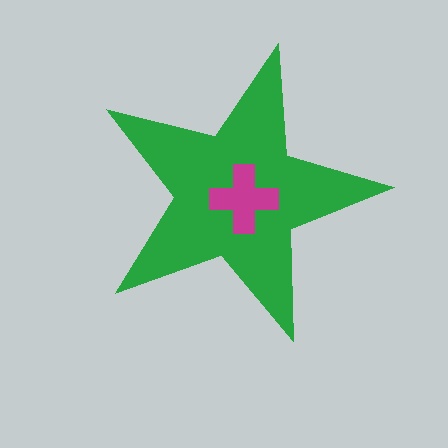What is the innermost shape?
The magenta cross.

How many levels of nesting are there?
2.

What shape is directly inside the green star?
The magenta cross.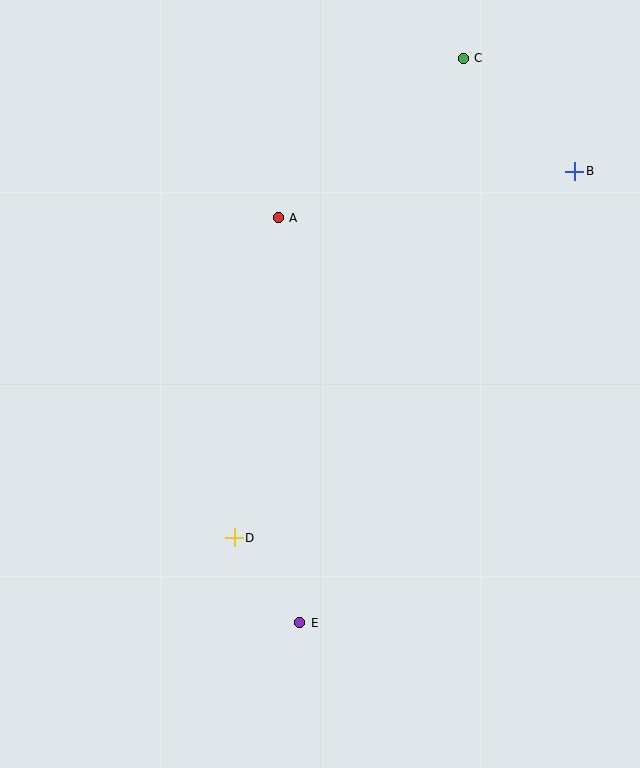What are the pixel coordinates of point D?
Point D is at (234, 538).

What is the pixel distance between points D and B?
The distance between D and B is 501 pixels.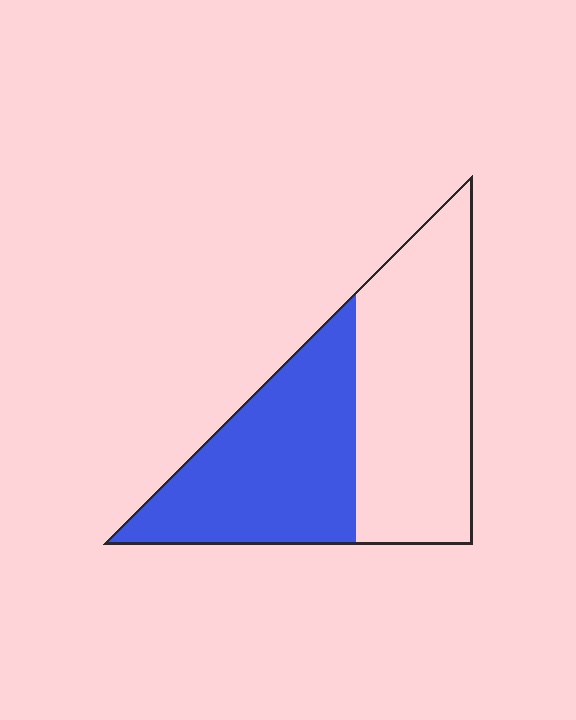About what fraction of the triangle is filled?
About one half (1/2).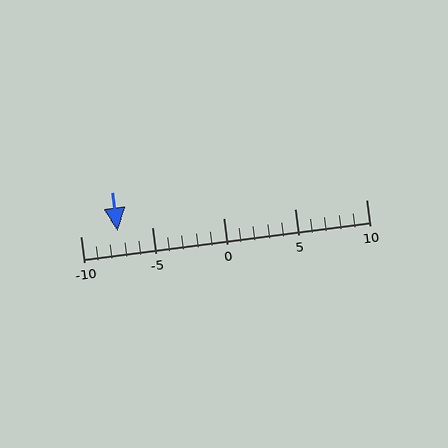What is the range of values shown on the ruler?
The ruler shows values from -10 to 10.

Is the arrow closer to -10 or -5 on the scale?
The arrow is closer to -5.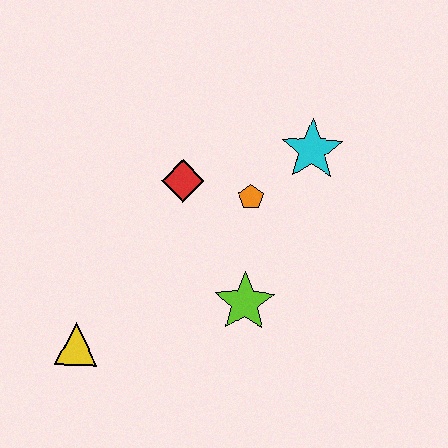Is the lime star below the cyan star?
Yes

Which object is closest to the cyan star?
The orange pentagon is closest to the cyan star.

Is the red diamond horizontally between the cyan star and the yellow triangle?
Yes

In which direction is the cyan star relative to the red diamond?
The cyan star is to the right of the red diamond.